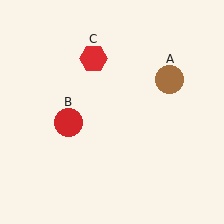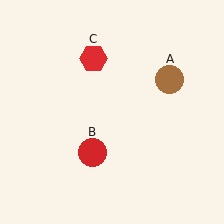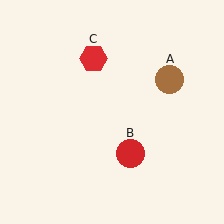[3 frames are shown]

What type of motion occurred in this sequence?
The red circle (object B) rotated counterclockwise around the center of the scene.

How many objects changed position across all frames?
1 object changed position: red circle (object B).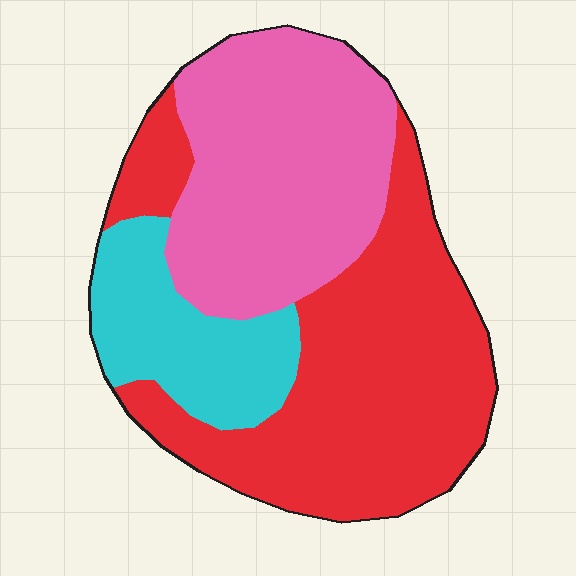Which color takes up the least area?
Cyan, at roughly 15%.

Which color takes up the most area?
Red, at roughly 45%.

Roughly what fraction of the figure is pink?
Pink takes up about three eighths (3/8) of the figure.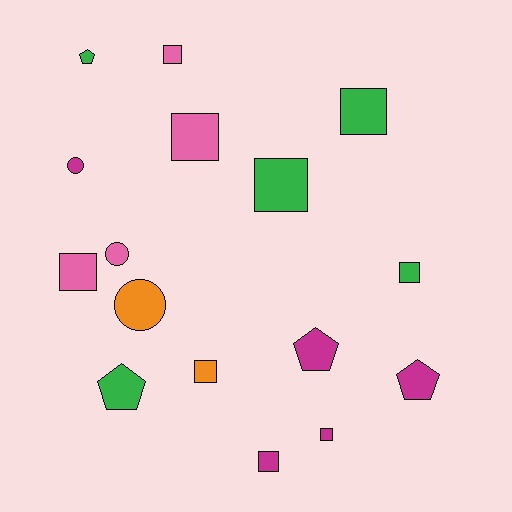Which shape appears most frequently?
Square, with 9 objects.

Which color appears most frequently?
Magenta, with 5 objects.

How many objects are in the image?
There are 16 objects.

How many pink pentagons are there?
There are no pink pentagons.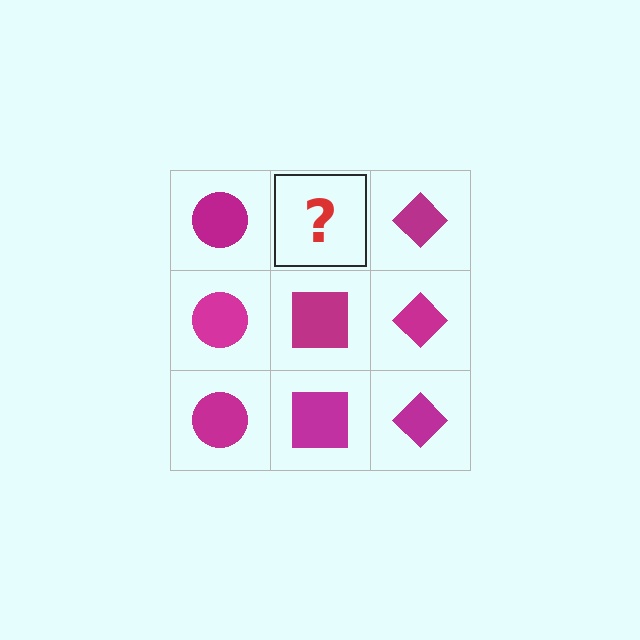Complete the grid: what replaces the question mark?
The question mark should be replaced with a magenta square.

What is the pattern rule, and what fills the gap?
The rule is that each column has a consistent shape. The gap should be filled with a magenta square.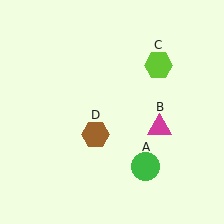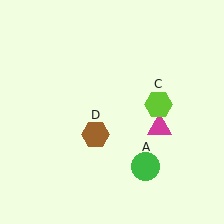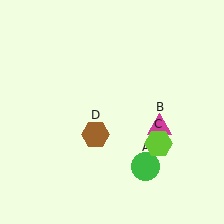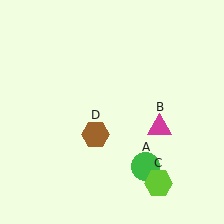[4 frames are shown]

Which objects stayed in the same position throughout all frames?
Green circle (object A) and magenta triangle (object B) and brown hexagon (object D) remained stationary.